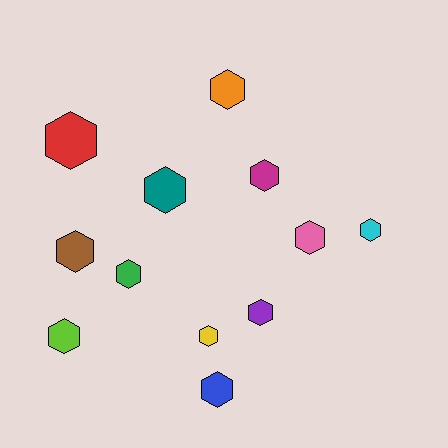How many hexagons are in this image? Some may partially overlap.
There are 12 hexagons.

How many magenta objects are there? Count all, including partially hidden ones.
There is 1 magenta object.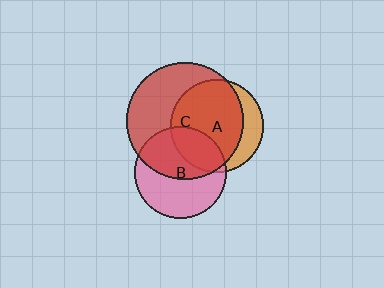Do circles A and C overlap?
Yes.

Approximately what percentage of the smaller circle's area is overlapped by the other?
Approximately 75%.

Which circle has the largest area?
Circle C (red).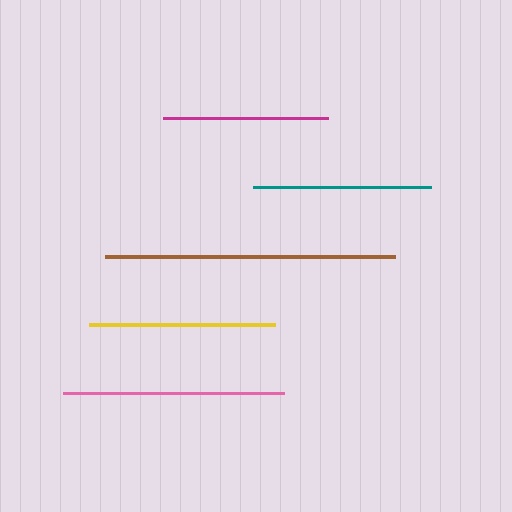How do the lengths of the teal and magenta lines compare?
The teal and magenta lines are approximately the same length.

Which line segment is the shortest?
The magenta line is the shortest at approximately 165 pixels.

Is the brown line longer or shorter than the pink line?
The brown line is longer than the pink line.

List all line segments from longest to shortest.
From longest to shortest: brown, pink, yellow, teal, magenta.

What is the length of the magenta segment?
The magenta segment is approximately 165 pixels long.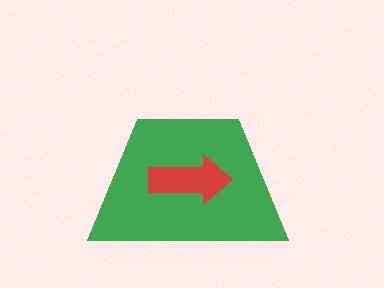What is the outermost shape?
The green trapezoid.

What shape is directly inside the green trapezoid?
The red arrow.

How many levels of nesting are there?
2.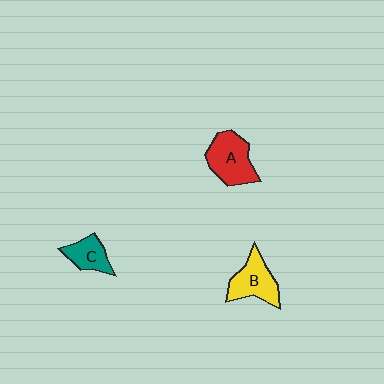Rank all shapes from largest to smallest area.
From largest to smallest: A (red), B (yellow), C (teal).